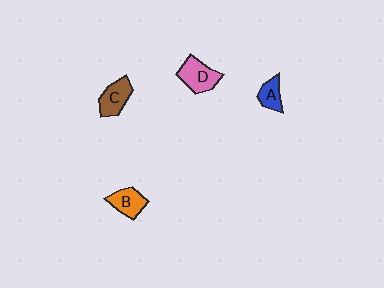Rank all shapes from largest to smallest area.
From largest to smallest: D (pink), C (brown), B (orange), A (blue).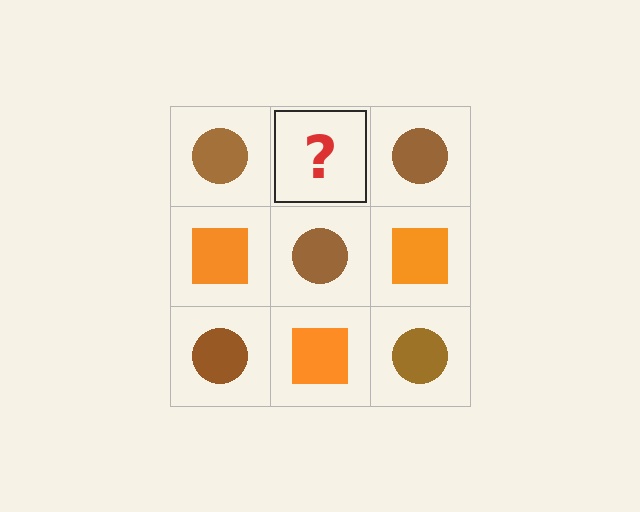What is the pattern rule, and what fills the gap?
The rule is that it alternates brown circle and orange square in a checkerboard pattern. The gap should be filled with an orange square.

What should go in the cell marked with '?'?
The missing cell should contain an orange square.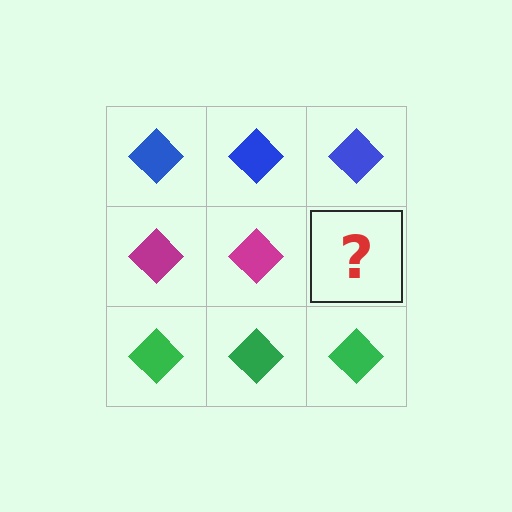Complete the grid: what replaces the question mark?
The question mark should be replaced with a magenta diamond.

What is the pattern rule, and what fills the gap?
The rule is that each row has a consistent color. The gap should be filled with a magenta diamond.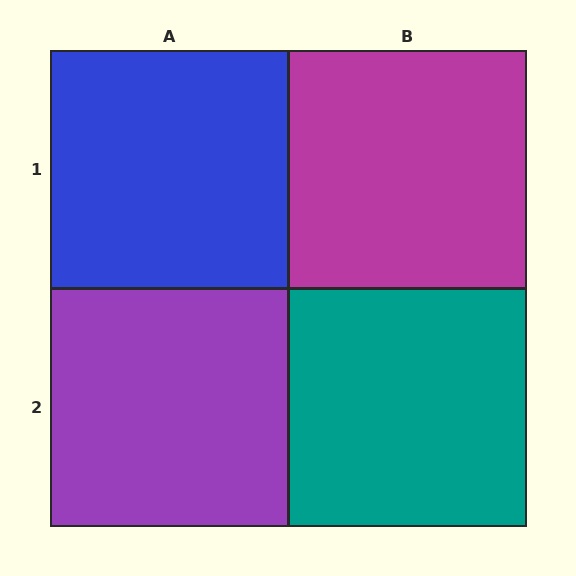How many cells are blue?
1 cell is blue.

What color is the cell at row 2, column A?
Purple.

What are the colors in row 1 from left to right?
Blue, magenta.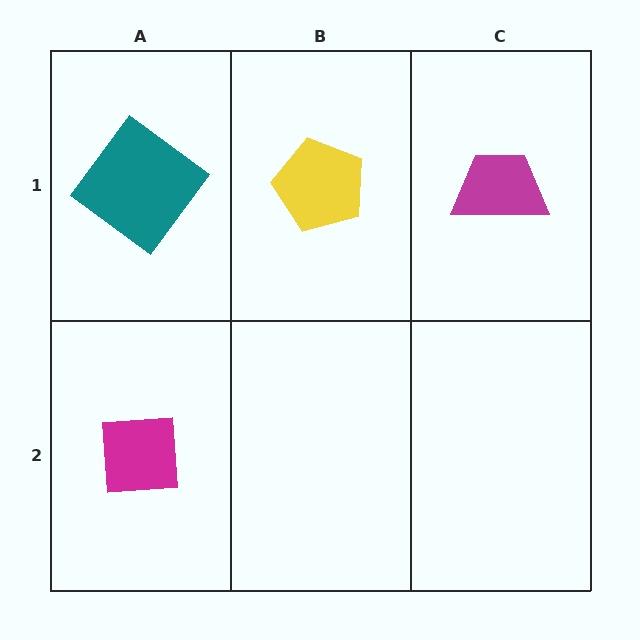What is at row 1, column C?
A magenta trapezoid.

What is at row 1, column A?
A teal diamond.